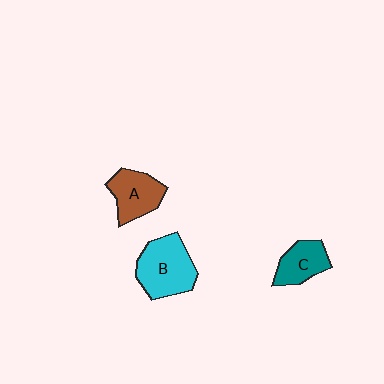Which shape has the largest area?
Shape B (cyan).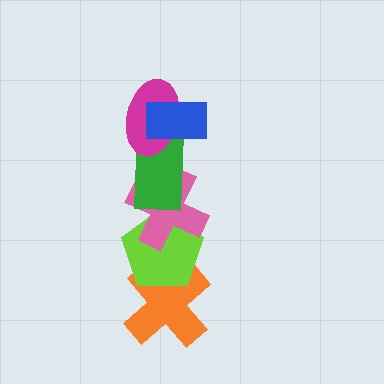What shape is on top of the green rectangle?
The magenta ellipse is on top of the green rectangle.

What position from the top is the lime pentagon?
The lime pentagon is 5th from the top.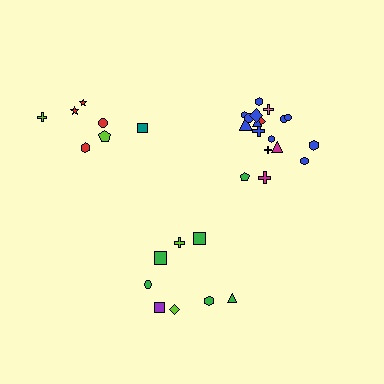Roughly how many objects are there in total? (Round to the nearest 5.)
Roughly 35 objects in total.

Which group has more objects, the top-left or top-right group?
The top-right group.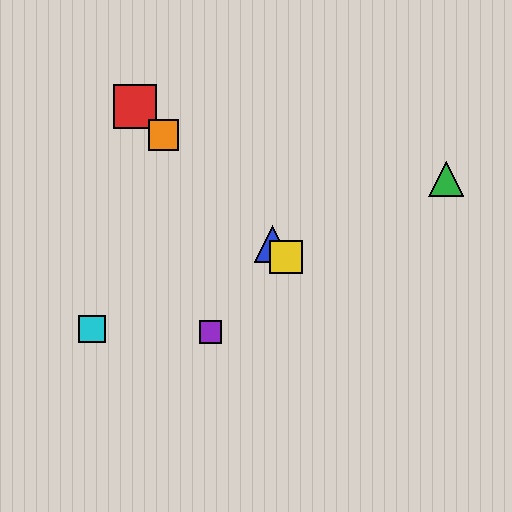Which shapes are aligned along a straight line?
The red square, the blue triangle, the yellow square, the orange square are aligned along a straight line.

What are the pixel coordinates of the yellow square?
The yellow square is at (286, 257).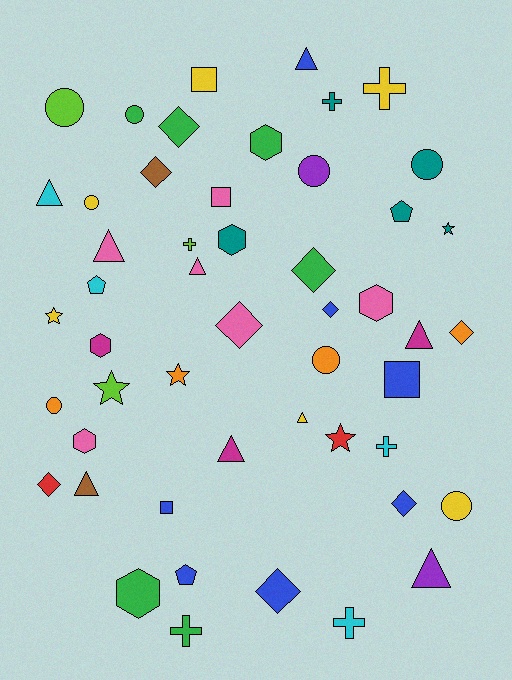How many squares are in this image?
There are 4 squares.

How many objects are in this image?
There are 50 objects.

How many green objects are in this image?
There are 6 green objects.